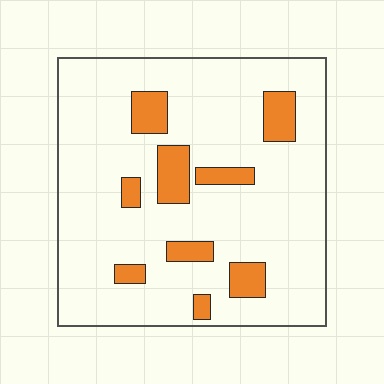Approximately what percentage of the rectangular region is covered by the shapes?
Approximately 15%.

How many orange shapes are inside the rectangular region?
9.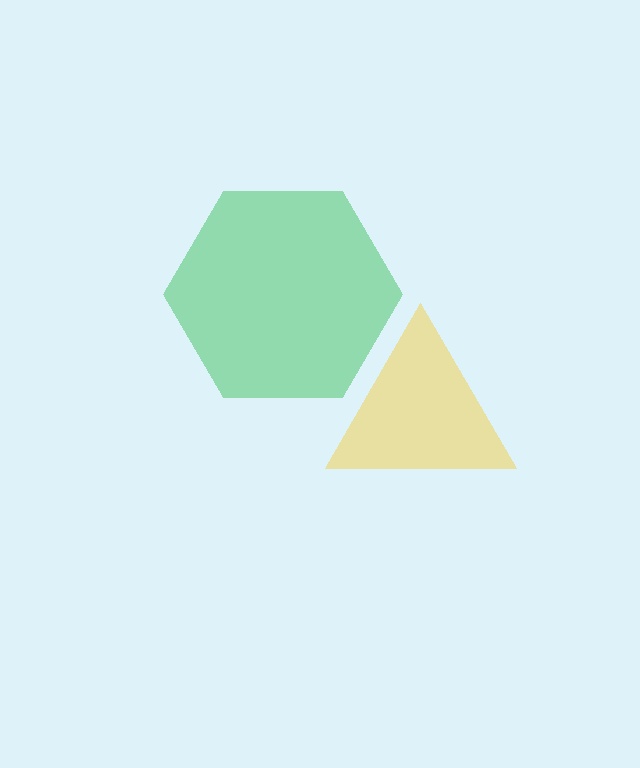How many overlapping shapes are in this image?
There are 2 overlapping shapes in the image.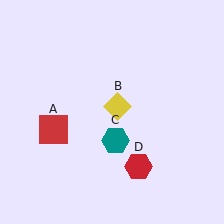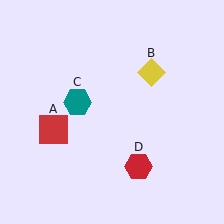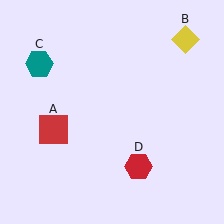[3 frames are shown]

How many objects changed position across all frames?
2 objects changed position: yellow diamond (object B), teal hexagon (object C).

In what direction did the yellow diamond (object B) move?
The yellow diamond (object B) moved up and to the right.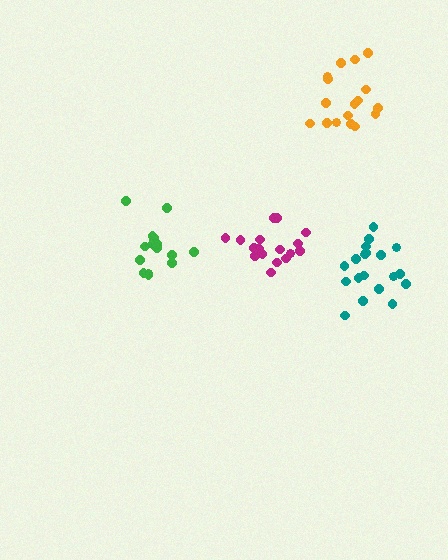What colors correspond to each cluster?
The clusters are colored: green, orange, magenta, teal.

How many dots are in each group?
Group 1: 16 dots, Group 2: 17 dots, Group 3: 17 dots, Group 4: 19 dots (69 total).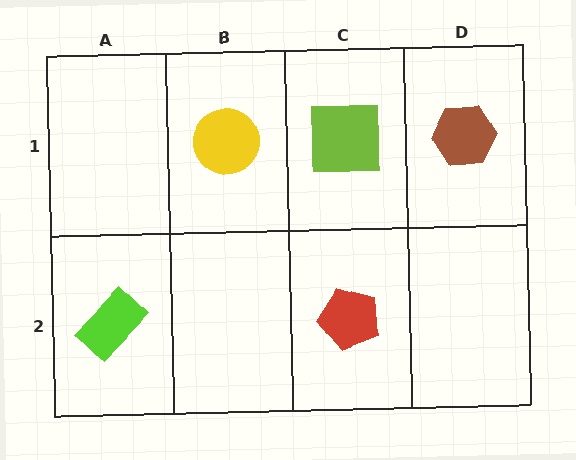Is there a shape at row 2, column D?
No, that cell is empty.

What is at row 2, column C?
A red pentagon.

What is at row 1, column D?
A brown hexagon.